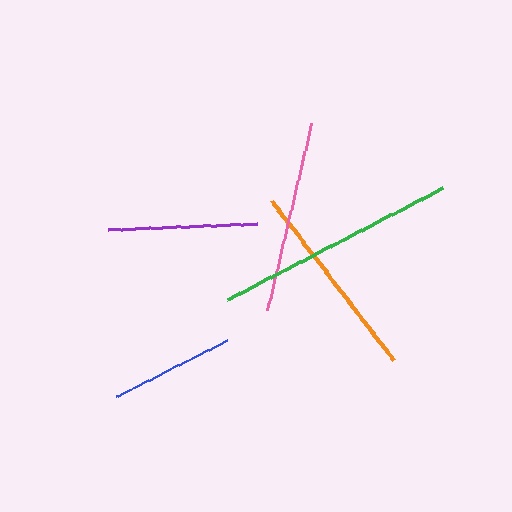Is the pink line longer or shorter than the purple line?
The pink line is longer than the purple line.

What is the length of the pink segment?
The pink segment is approximately 193 pixels long.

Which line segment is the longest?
The green line is the longest at approximately 243 pixels.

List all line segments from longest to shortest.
From longest to shortest: green, orange, pink, purple, blue.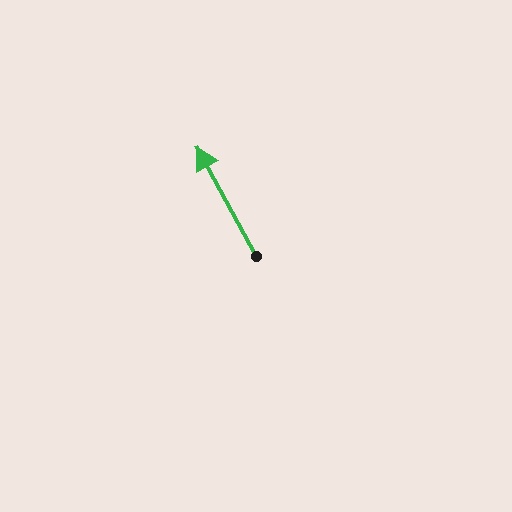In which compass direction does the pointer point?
Northwest.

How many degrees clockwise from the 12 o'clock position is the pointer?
Approximately 331 degrees.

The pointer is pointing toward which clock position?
Roughly 11 o'clock.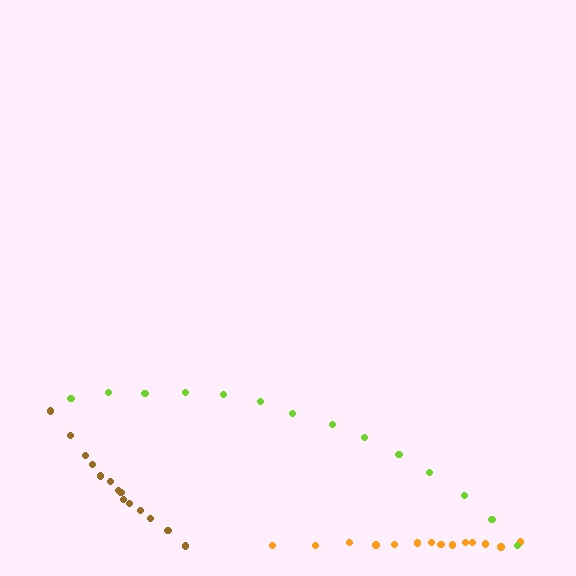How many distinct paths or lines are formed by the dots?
There are 3 distinct paths.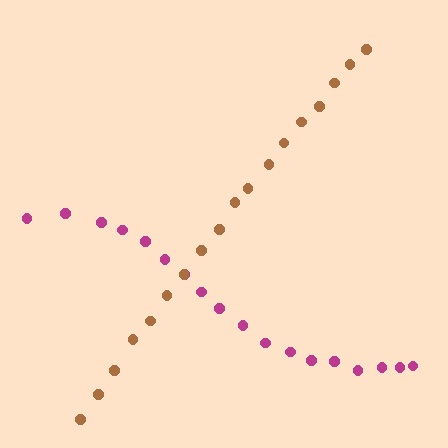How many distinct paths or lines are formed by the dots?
There are 2 distinct paths.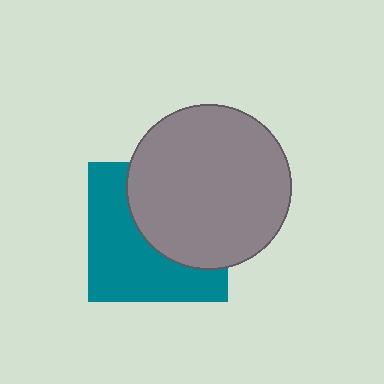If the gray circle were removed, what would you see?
You would see the complete teal square.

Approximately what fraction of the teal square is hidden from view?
Roughly 48% of the teal square is hidden behind the gray circle.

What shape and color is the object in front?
The object in front is a gray circle.